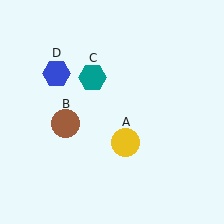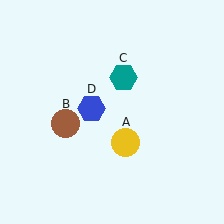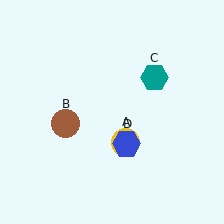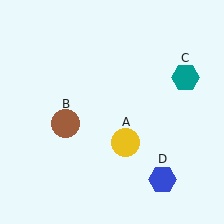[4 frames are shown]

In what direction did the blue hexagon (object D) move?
The blue hexagon (object D) moved down and to the right.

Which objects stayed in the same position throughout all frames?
Yellow circle (object A) and brown circle (object B) remained stationary.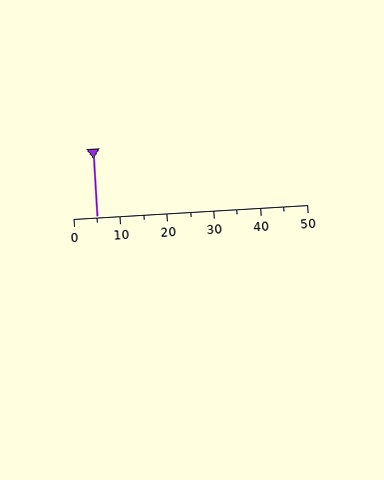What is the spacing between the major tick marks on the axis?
The major ticks are spaced 10 apart.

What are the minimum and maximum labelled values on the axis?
The axis runs from 0 to 50.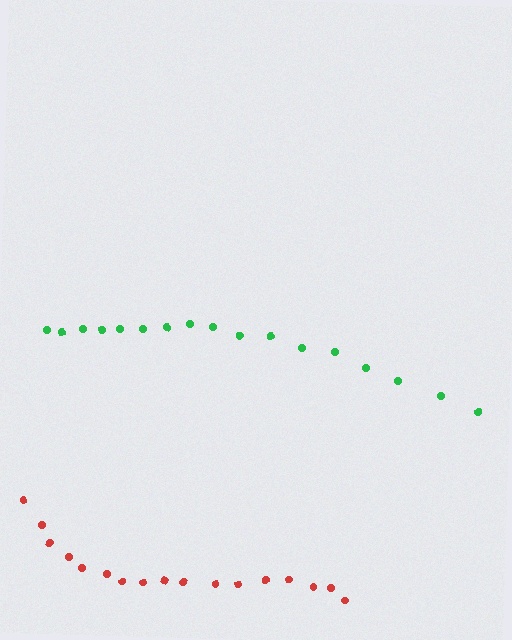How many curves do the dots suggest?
There are 2 distinct paths.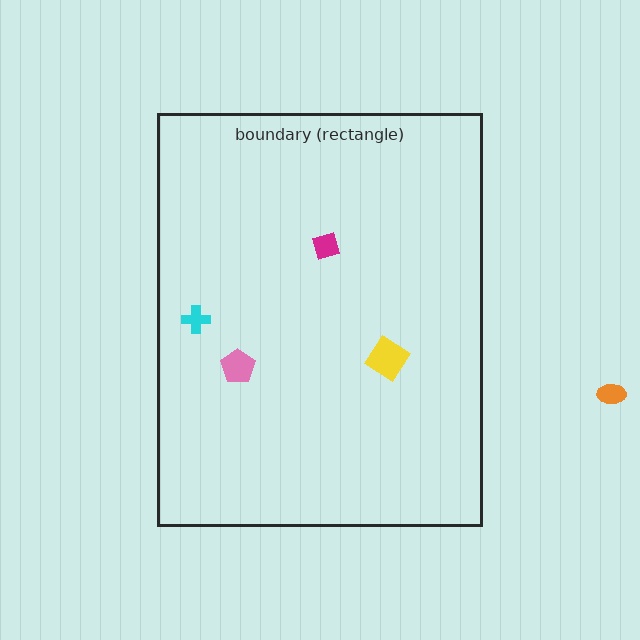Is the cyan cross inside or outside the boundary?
Inside.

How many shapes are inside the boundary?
4 inside, 1 outside.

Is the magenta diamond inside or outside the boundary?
Inside.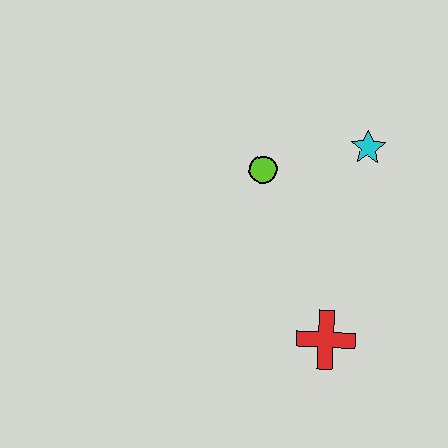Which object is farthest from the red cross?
The cyan star is farthest from the red cross.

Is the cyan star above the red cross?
Yes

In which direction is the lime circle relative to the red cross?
The lime circle is above the red cross.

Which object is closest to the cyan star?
The lime circle is closest to the cyan star.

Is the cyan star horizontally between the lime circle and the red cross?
No